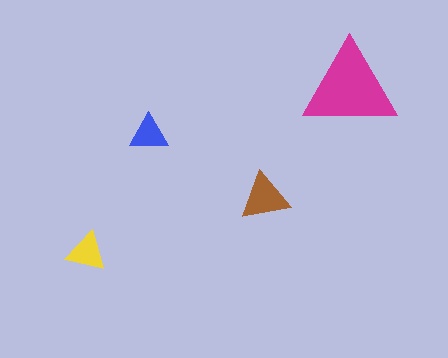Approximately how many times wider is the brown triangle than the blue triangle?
About 1.5 times wider.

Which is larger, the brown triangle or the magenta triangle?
The magenta one.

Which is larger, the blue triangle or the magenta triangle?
The magenta one.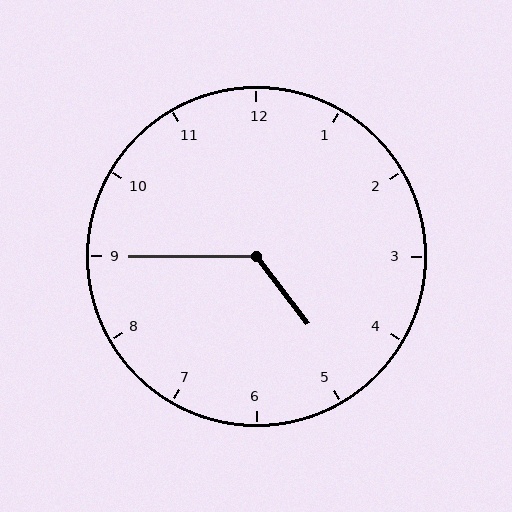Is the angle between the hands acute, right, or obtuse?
It is obtuse.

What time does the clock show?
4:45.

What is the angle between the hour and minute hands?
Approximately 128 degrees.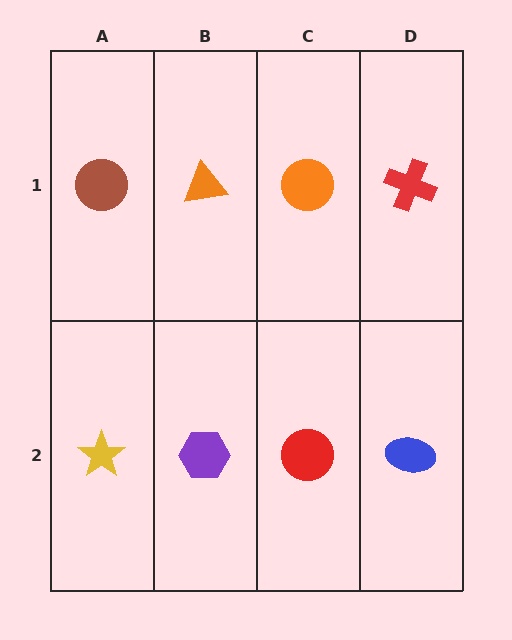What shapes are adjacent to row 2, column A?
A brown circle (row 1, column A), a purple hexagon (row 2, column B).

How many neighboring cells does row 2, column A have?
2.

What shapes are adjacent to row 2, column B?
An orange triangle (row 1, column B), a yellow star (row 2, column A), a red circle (row 2, column C).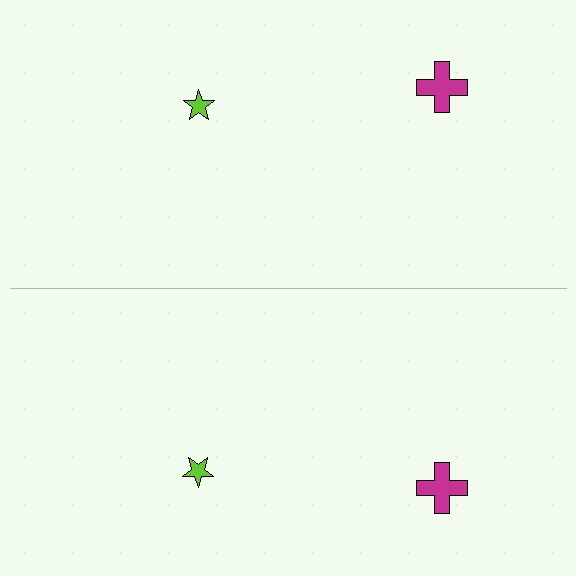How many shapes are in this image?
There are 4 shapes in this image.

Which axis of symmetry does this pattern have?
The pattern has a horizontal axis of symmetry running through the center of the image.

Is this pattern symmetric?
Yes, this pattern has bilateral (reflection) symmetry.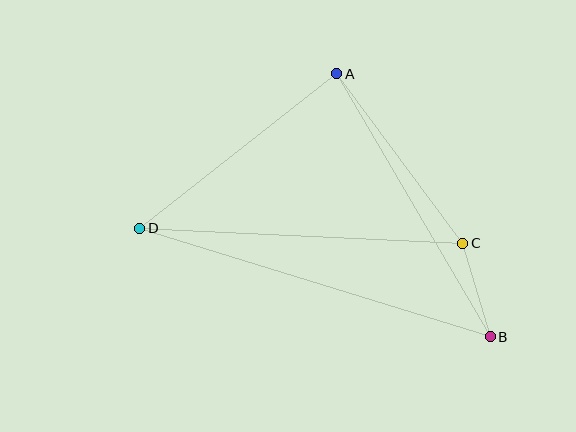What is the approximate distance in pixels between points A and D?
The distance between A and D is approximately 250 pixels.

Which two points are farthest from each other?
Points B and D are farthest from each other.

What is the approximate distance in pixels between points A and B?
The distance between A and B is approximately 304 pixels.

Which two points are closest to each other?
Points B and C are closest to each other.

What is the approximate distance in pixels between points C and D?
The distance between C and D is approximately 323 pixels.